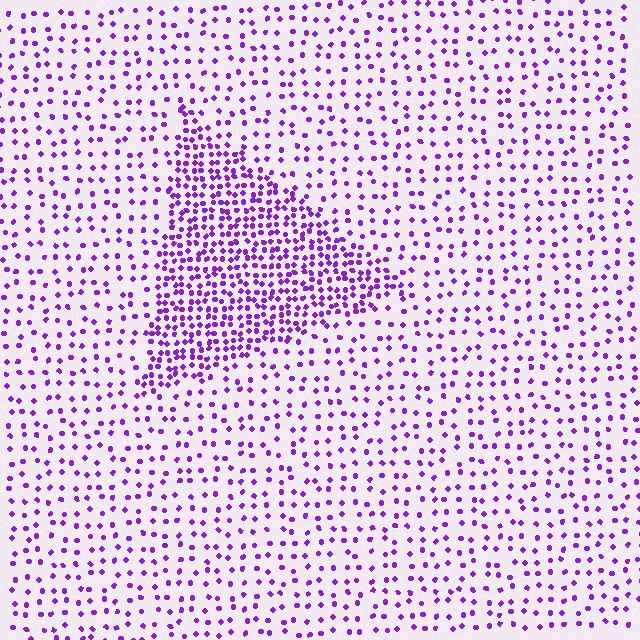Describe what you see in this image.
The image contains small purple elements arranged at two different densities. A triangle-shaped region is visible where the elements are more densely packed than the surrounding area.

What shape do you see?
I see a triangle.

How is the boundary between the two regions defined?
The boundary is defined by a change in element density (approximately 2.5x ratio). All elements are the same color, size, and shape.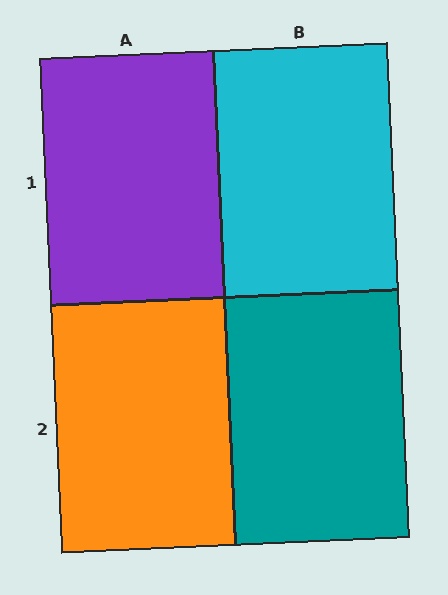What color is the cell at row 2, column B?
Teal.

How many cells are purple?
1 cell is purple.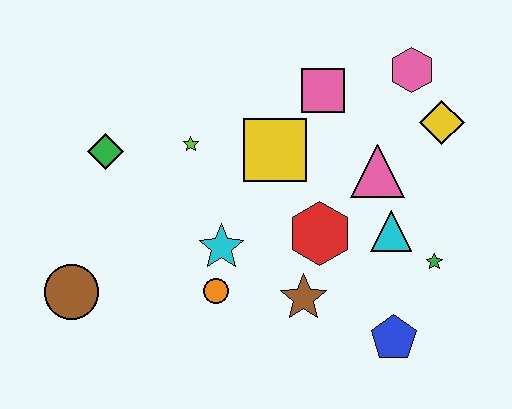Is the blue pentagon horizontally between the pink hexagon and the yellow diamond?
No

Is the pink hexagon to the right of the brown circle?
Yes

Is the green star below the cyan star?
Yes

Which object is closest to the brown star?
The red hexagon is closest to the brown star.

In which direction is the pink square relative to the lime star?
The pink square is to the right of the lime star.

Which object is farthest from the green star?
The brown circle is farthest from the green star.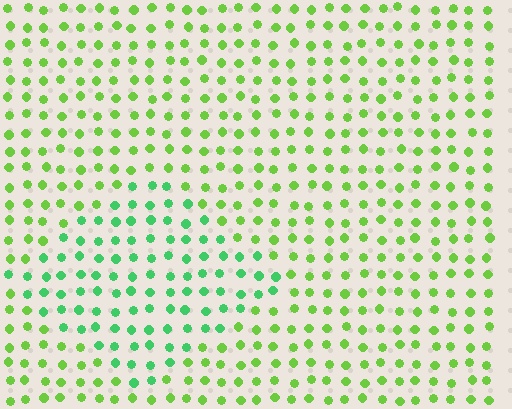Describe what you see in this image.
The image is filled with small lime elements in a uniform arrangement. A diamond-shaped region is visible where the elements are tinted to a slightly different hue, forming a subtle color boundary.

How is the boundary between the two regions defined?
The boundary is defined purely by a slight shift in hue (about 36 degrees). Spacing, size, and orientation are identical on both sides.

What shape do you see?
I see a diamond.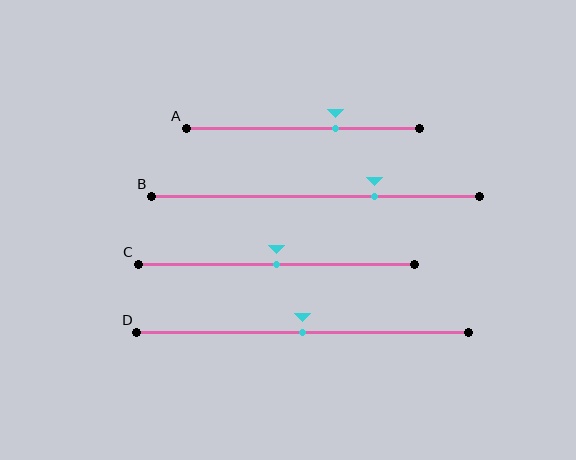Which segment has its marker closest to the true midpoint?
Segment C has its marker closest to the true midpoint.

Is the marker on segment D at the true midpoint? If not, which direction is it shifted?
Yes, the marker on segment D is at the true midpoint.